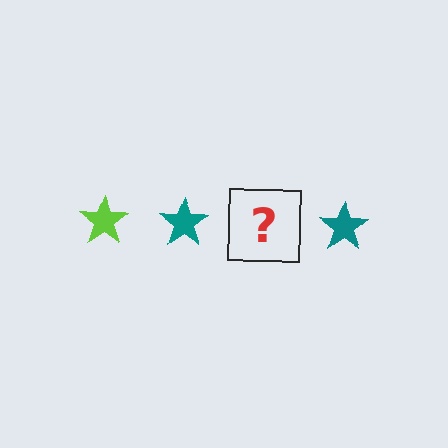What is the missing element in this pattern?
The missing element is a lime star.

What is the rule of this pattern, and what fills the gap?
The rule is that the pattern cycles through lime, teal stars. The gap should be filled with a lime star.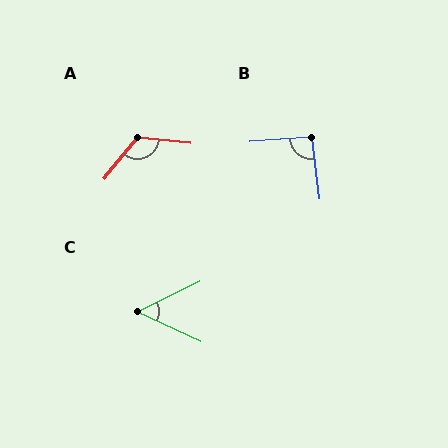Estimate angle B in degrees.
Approximately 93 degrees.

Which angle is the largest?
A, at approximately 123 degrees.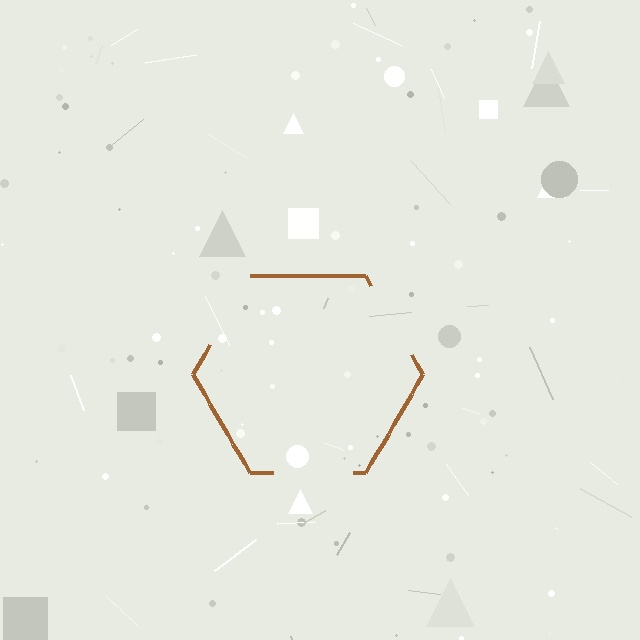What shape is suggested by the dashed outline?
The dashed outline suggests a hexagon.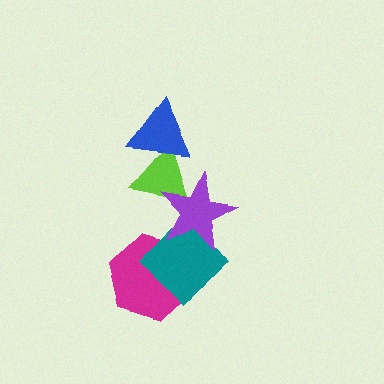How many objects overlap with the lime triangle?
2 objects overlap with the lime triangle.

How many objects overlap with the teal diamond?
2 objects overlap with the teal diamond.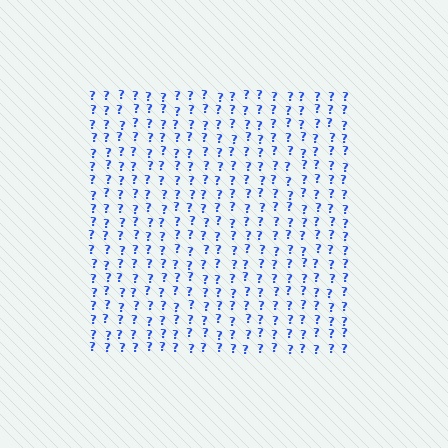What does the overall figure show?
The overall figure shows a square.